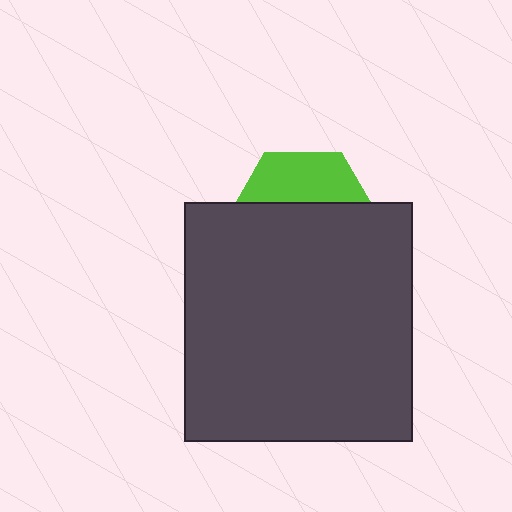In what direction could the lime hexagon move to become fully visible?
The lime hexagon could move up. That would shift it out from behind the dark gray rectangle entirely.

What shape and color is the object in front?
The object in front is a dark gray rectangle.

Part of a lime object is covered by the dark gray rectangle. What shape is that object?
It is a hexagon.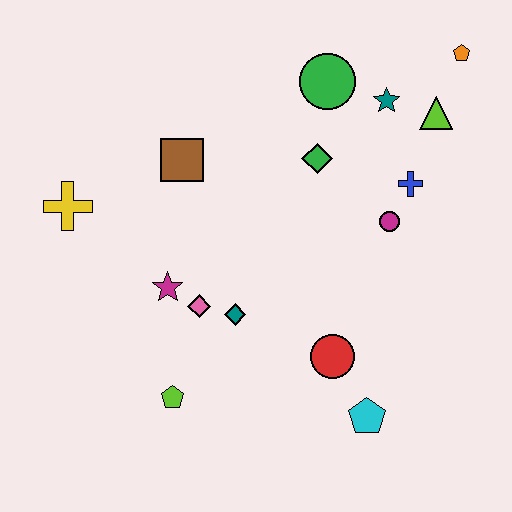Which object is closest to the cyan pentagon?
The red circle is closest to the cyan pentagon.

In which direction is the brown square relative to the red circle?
The brown square is above the red circle.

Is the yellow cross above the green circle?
No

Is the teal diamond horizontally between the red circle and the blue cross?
No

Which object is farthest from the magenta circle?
The yellow cross is farthest from the magenta circle.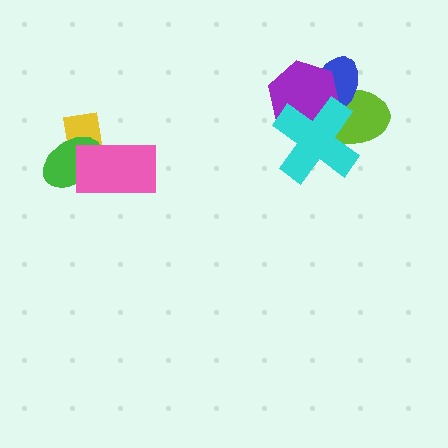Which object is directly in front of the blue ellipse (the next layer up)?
The purple hexagon is directly in front of the blue ellipse.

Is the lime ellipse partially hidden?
Yes, it is partially covered by another shape.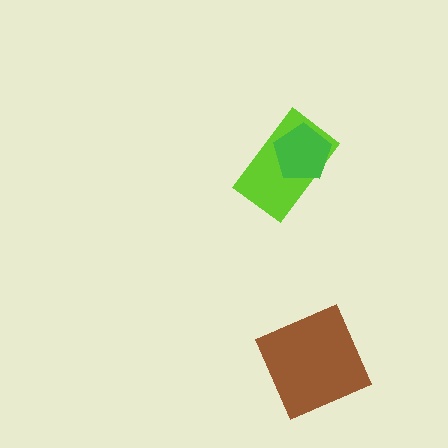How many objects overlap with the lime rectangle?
1 object overlaps with the lime rectangle.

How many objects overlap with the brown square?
0 objects overlap with the brown square.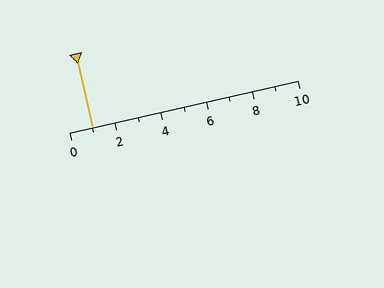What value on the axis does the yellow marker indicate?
The marker indicates approximately 1.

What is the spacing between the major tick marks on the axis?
The major ticks are spaced 2 apart.